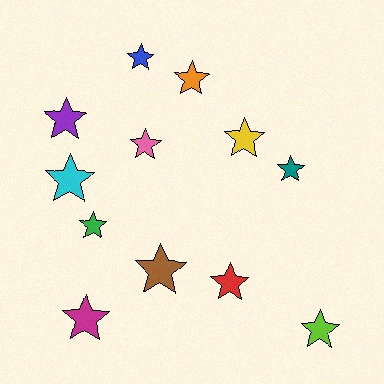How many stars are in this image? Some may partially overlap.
There are 12 stars.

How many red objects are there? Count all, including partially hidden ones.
There is 1 red object.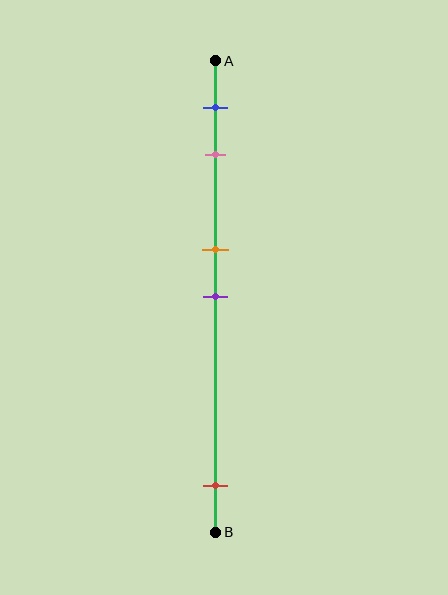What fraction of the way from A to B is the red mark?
The red mark is approximately 90% (0.9) of the way from A to B.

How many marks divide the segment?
There are 5 marks dividing the segment.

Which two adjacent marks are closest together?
The orange and purple marks are the closest adjacent pair.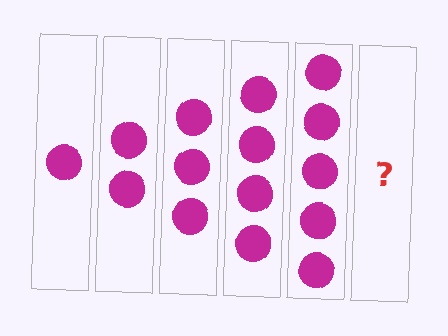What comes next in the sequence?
The next element should be 6 circles.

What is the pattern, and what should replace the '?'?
The pattern is that each step adds one more circle. The '?' should be 6 circles.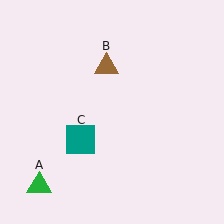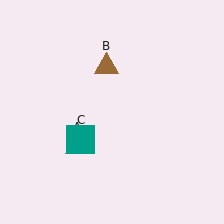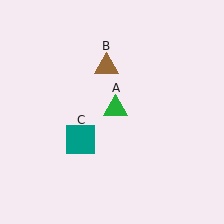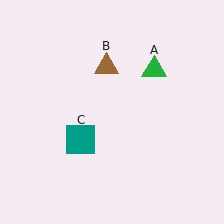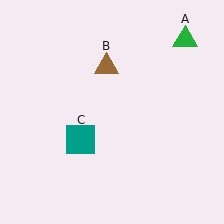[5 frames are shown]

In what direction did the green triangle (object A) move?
The green triangle (object A) moved up and to the right.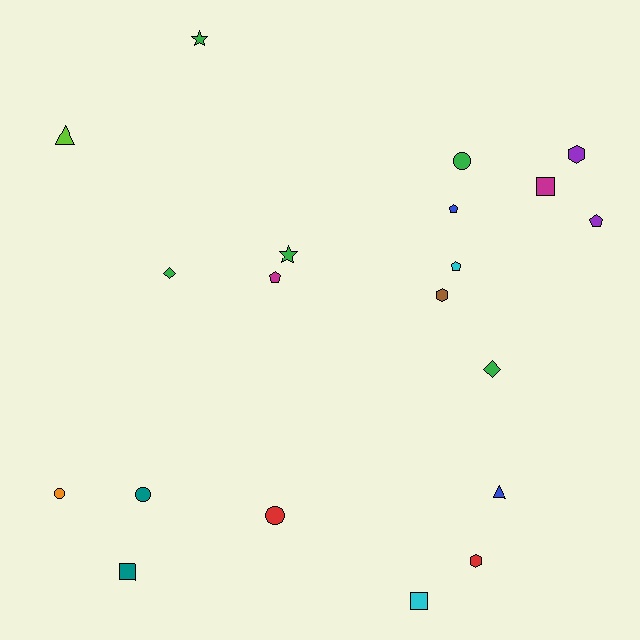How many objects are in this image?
There are 20 objects.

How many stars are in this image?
There are 2 stars.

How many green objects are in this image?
There are 5 green objects.